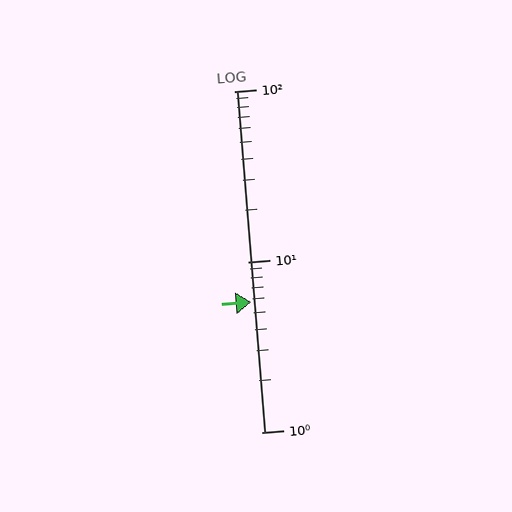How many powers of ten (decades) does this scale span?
The scale spans 2 decades, from 1 to 100.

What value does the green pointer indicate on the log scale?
The pointer indicates approximately 5.8.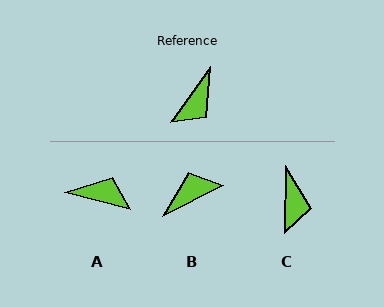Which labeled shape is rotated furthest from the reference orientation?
B, about 153 degrees away.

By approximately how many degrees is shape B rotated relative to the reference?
Approximately 153 degrees counter-clockwise.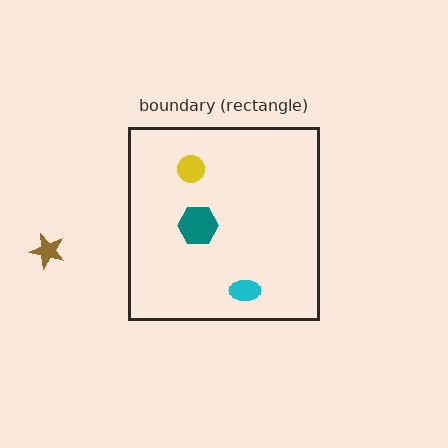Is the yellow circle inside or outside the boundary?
Inside.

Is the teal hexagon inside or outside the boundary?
Inside.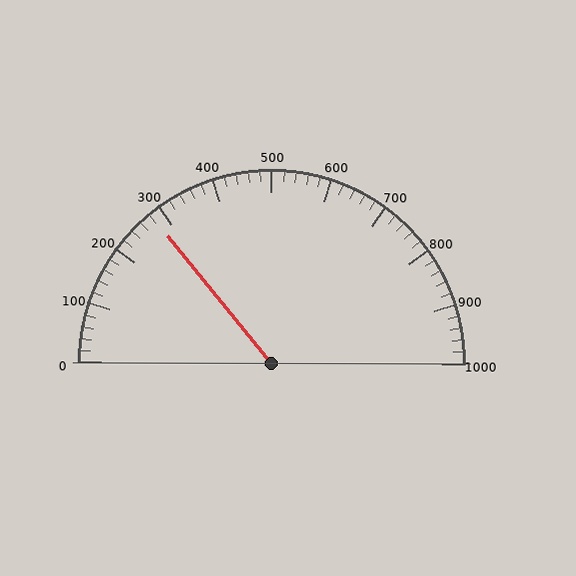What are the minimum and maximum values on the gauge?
The gauge ranges from 0 to 1000.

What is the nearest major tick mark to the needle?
The nearest major tick mark is 300.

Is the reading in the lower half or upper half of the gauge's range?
The reading is in the lower half of the range (0 to 1000).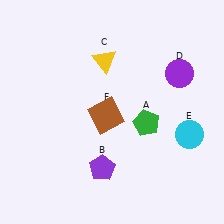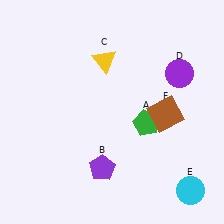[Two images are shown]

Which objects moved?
The objects that moved are: the cyan circle (E), the brown square (F).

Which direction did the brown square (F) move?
The brown square (F) moved right.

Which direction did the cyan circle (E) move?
The cyan circle (E) moved down.